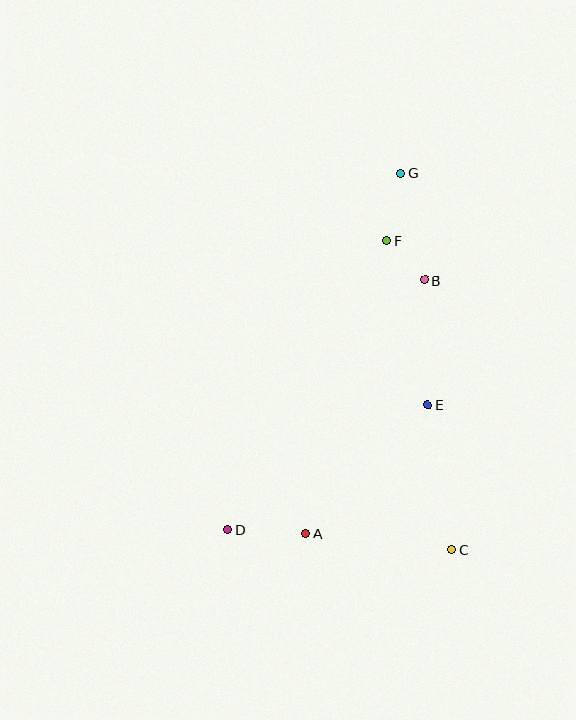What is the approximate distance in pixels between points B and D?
The distance between B and D is approximately 318 pixels.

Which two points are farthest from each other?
Points D and G are farthest from each other.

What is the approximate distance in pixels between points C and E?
The distance between C and E is approximately 147 pixels.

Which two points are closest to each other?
Points B and F are closest to each other.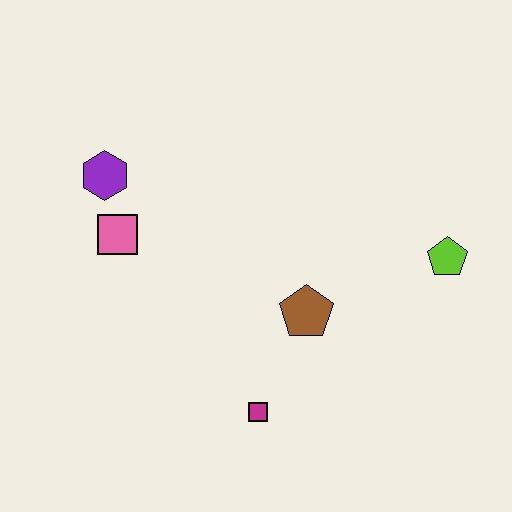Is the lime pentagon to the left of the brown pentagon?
No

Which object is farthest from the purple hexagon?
The lime pentagon is farthest from the purple hexagon.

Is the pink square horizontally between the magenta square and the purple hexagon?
Yes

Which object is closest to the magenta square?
The brown pentagon is closest to the magenta square.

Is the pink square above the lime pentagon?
Yes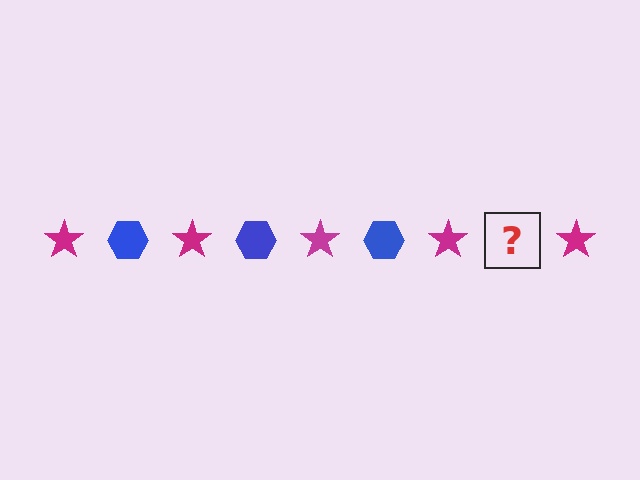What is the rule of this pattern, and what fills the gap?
The rule is that the pattern alternates between magenta star and blue hexagon. The gap should be filled with a blue hexagon.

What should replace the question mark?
The question mark should be replaced with a blue hexagon.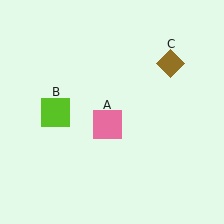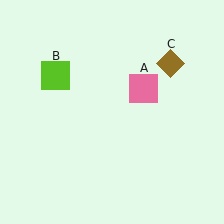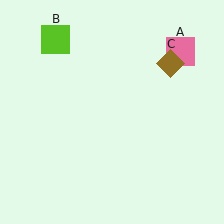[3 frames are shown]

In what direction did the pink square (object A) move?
The pink square (object A) moved up and to the right.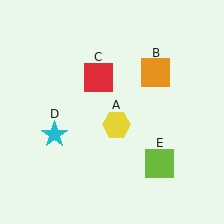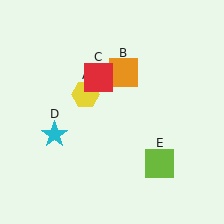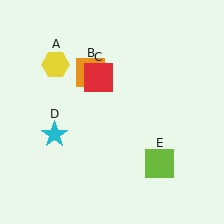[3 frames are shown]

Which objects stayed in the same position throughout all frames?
Red square (object C) and cyan star (object D) and lime square (object E) remained stationary.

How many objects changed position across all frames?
2 objects changed position: yellow hexagon (object A), orange square (object B).